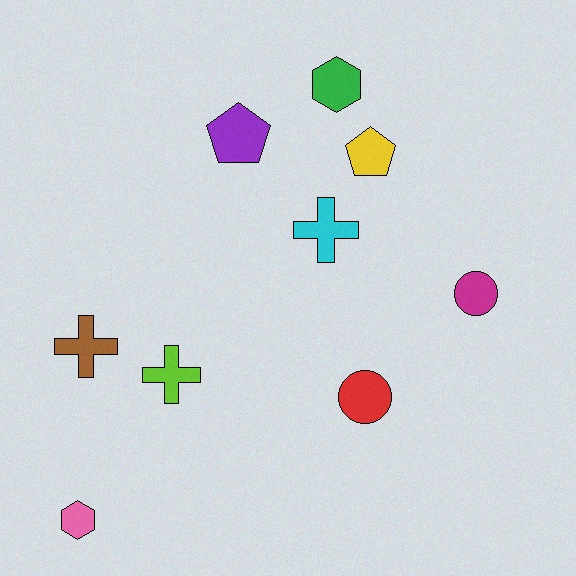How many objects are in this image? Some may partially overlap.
There are 9 objects.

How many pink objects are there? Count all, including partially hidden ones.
There is 1 pink object.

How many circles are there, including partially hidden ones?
There are 2 circles.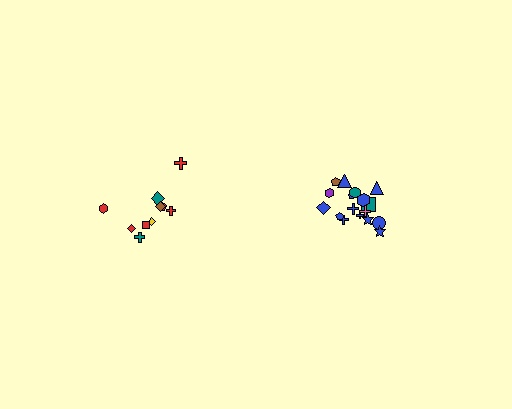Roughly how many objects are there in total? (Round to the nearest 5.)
Roughly 30 objects in total.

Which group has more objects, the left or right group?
The right group.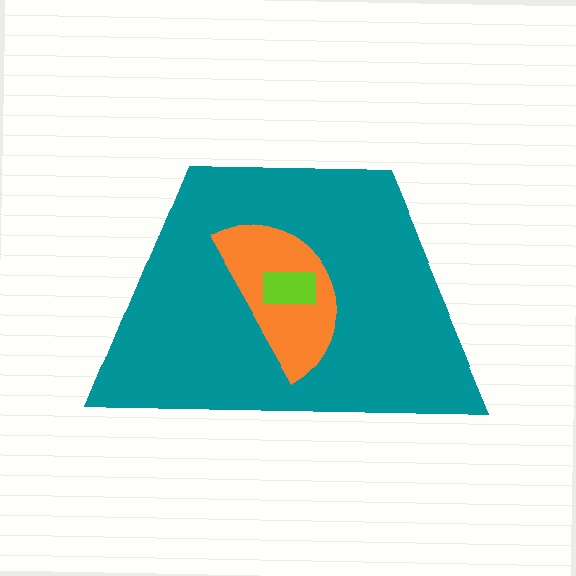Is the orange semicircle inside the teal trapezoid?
Yes.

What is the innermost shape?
The lime rectangle.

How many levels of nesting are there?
3.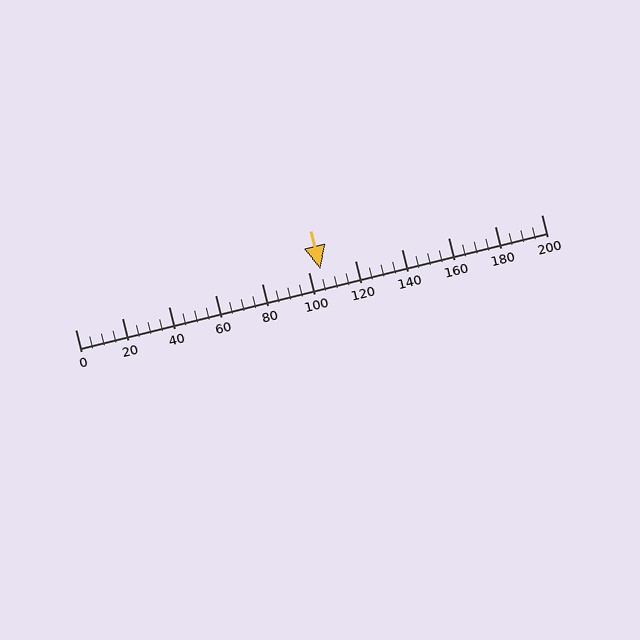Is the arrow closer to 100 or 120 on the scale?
The arrow is closer to 100.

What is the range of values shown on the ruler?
The ruler shows values from 0 to 200.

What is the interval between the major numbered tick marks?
The major tick marks are spaced 20 units apart.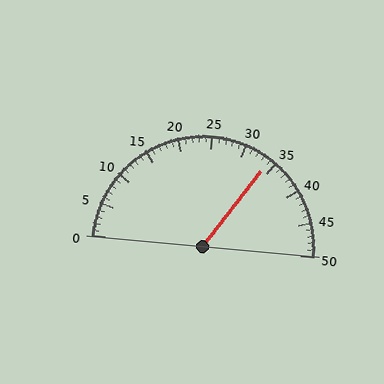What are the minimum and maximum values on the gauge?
The gauge ranges from 0 to 50.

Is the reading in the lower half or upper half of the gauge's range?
The reading is in the upper half of the range (0 to 50).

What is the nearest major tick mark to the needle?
The nearest major tick mark is 35.